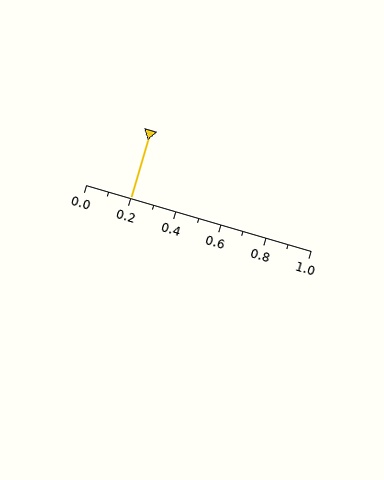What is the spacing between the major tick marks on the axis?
The major ticks are spaced 0.2 apart.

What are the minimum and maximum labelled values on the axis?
The axis runs from 0.0 to 1.0.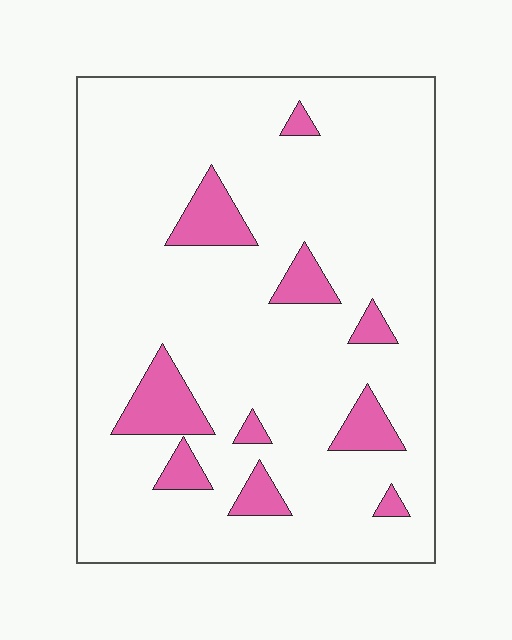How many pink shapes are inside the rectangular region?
10.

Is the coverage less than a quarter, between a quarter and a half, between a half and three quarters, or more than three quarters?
Less than a quarter.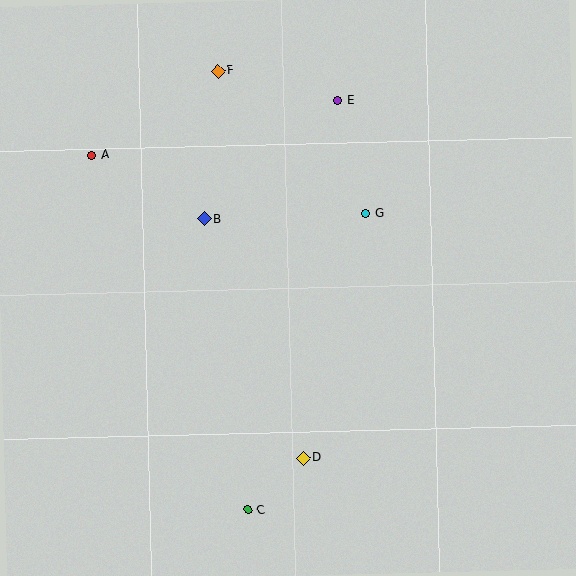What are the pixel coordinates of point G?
Point G is at (366, 213).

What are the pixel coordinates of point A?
Point A is at (91, 155).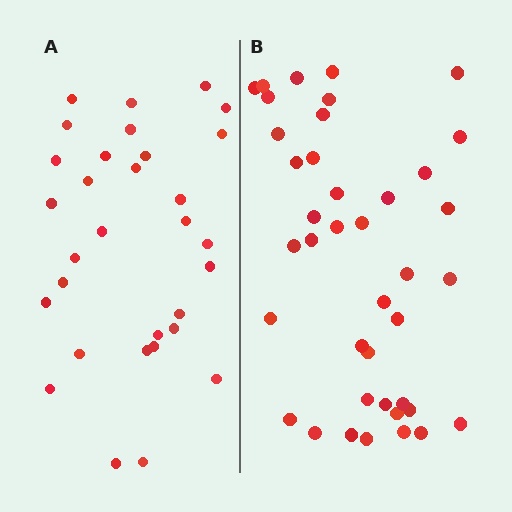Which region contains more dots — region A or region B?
Region B (the right region) has more dots.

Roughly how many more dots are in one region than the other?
Region B has roughly 8 or so more dots than region A.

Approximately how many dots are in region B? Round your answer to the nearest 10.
About 40 dots.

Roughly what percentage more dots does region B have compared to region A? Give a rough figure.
About 30% more.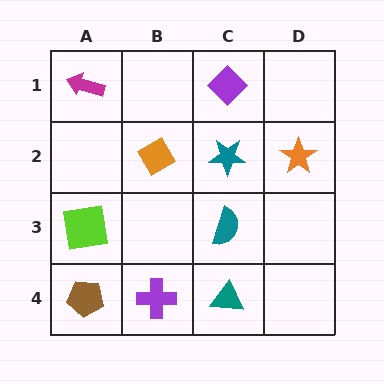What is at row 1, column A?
A magenta arrow.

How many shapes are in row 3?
2 shapes.